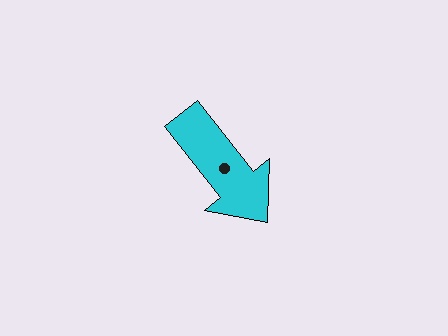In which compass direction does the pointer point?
Southeast.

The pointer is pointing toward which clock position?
Roughly 5 o'clock.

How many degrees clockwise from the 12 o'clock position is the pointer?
Approximately 142 degrees.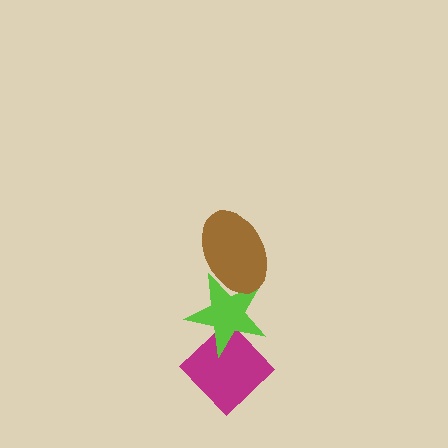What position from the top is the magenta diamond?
The magenta diamond is 3rd from the top.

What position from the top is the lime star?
The lime star is 2nd from the top.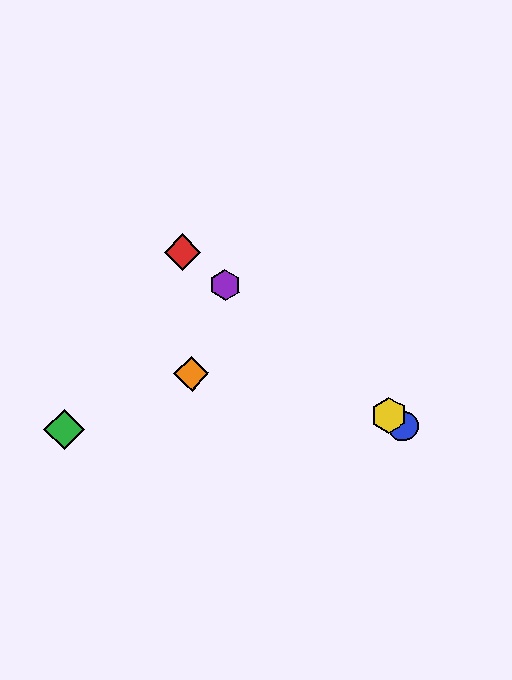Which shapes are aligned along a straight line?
The red diamond, the blue circle, the yellow hexagon, the purple hexagon are aligned along a straight line.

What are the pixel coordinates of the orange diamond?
The orange diamond is at (192, 374).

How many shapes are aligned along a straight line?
4 shapes (the red diamond, the blue circle, the yellow hexagon, the purple hexagon) are aligned along a straight line.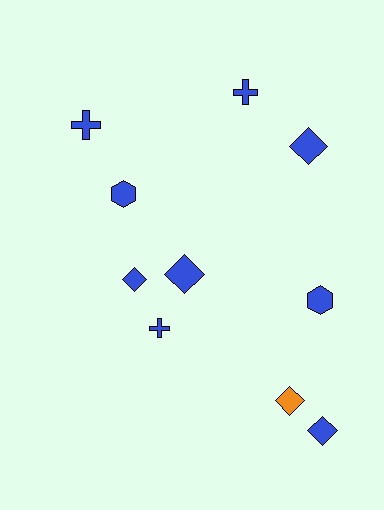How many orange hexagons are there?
There are no orange hexagons.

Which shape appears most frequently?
Diamond, with 5 objects.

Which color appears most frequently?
Blue, with 9 objects.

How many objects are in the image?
There are 10 objects.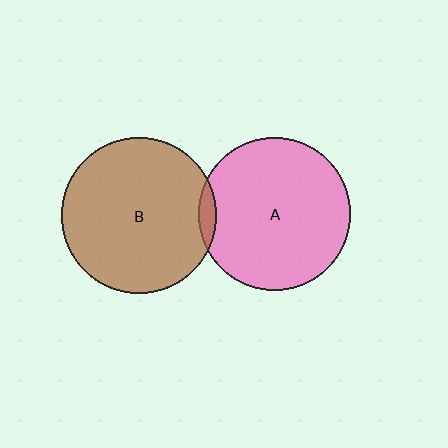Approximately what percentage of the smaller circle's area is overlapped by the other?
Approximately 5%.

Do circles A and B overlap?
Yes.